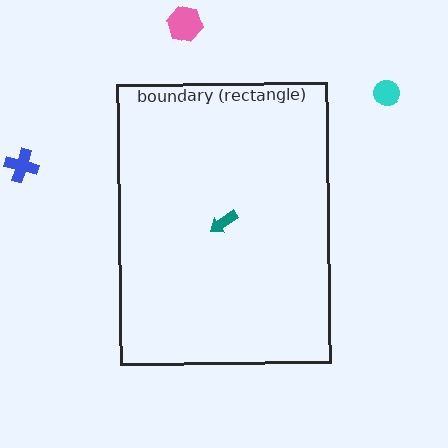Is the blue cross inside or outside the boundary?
Outside.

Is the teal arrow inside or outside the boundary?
Inside.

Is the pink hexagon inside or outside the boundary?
Outside.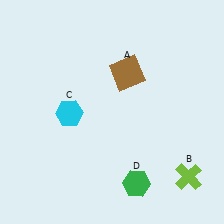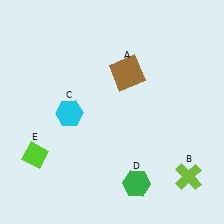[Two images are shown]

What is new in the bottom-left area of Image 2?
A lime diamond (E) was added in the bottom-left area of Image 2.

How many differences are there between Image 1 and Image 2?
There is 1 difference between the two images.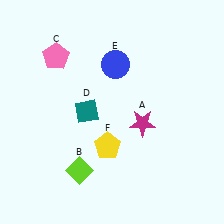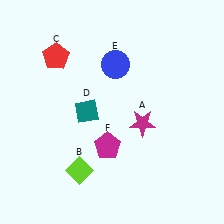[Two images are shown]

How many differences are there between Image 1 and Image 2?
There are 2 differences between the two images.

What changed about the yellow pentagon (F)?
In Image 1, F is yellow. In Image 2, it changed to magenta.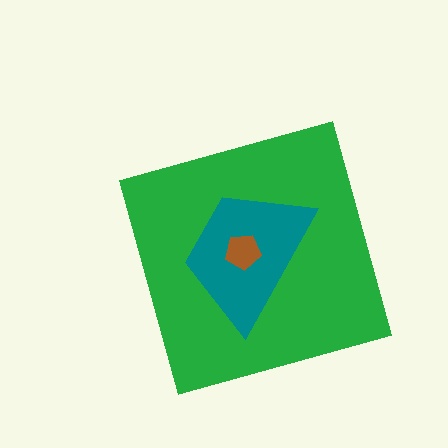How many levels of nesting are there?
3.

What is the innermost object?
The brown pentagon.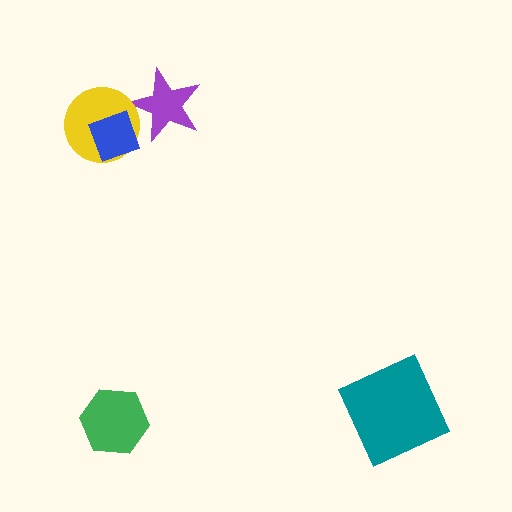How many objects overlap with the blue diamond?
2 objects overlap with the blue diamond.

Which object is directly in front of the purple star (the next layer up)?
The yellow circle is directly in front of the purple star.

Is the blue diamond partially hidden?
No, no other shape covers it.